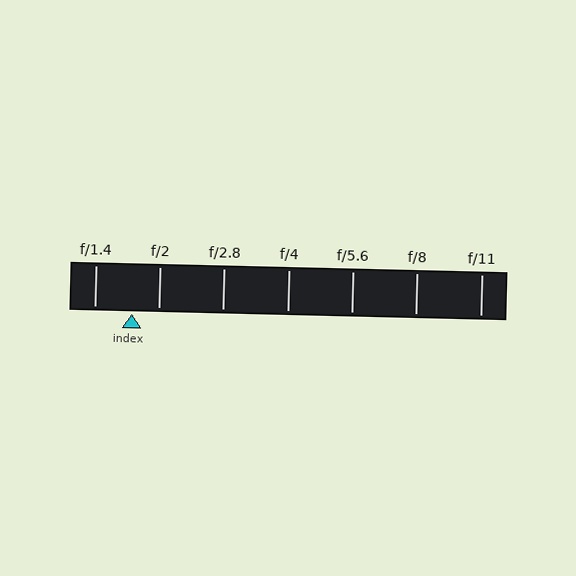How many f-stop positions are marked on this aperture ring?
There are 7 f-stop positions marked.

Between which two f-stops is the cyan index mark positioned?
The index mark is between f/1.4 and f/2.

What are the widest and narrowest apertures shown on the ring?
The widest aperture shown is f/1.4 and the narrowest is f/11.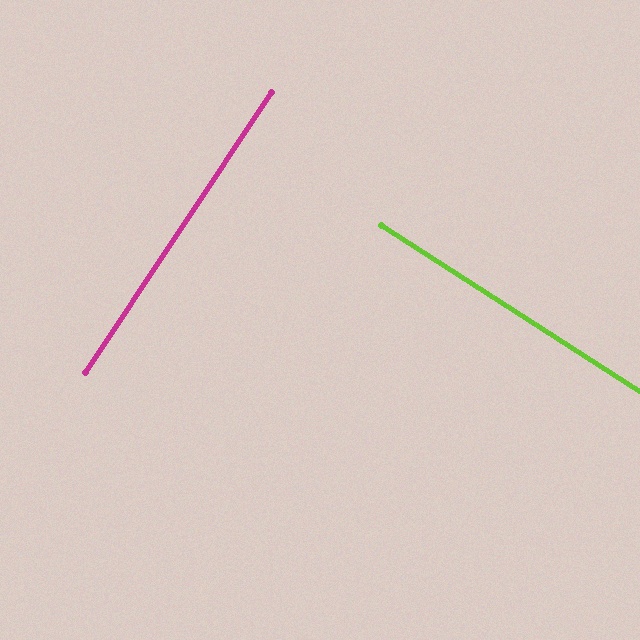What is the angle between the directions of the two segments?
Approximately 89 degrees.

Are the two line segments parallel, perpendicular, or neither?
Perpendicular — they meet at approximately 89°.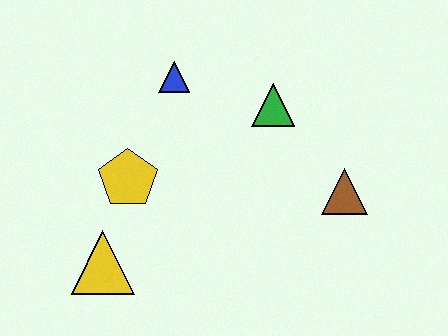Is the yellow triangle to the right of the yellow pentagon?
No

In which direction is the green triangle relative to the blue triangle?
The green triangle is to the right of the blue triangle.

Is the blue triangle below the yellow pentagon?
No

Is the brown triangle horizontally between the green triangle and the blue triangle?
No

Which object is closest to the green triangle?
The blue triangle is closest to the green triangle.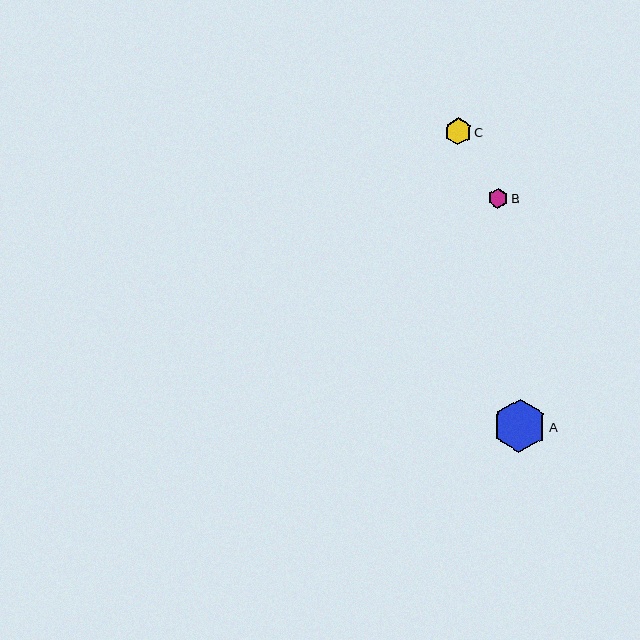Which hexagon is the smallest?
Hexagon B is the smallest with a size of approximately 20 pixels.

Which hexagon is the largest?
Hexagon A is the largest with a size of approximately 53 pixels.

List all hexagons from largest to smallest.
From largest to smallest: A, C, B.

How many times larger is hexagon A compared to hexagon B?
Hexagon A is approximately 2.6 times the size of hexagon B.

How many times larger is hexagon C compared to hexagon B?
Hexagon C is approximately 1.3 times the size of hexagon B.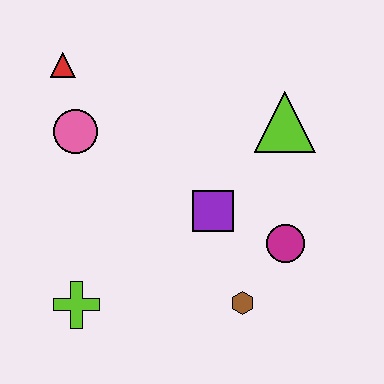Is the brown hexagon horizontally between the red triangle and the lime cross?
No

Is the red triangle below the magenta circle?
No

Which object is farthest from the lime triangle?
The lime cross is farthest from the lime triangle.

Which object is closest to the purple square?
The magenta circle is closest to the purple square.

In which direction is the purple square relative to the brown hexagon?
The purple square is above the brown hexagon.